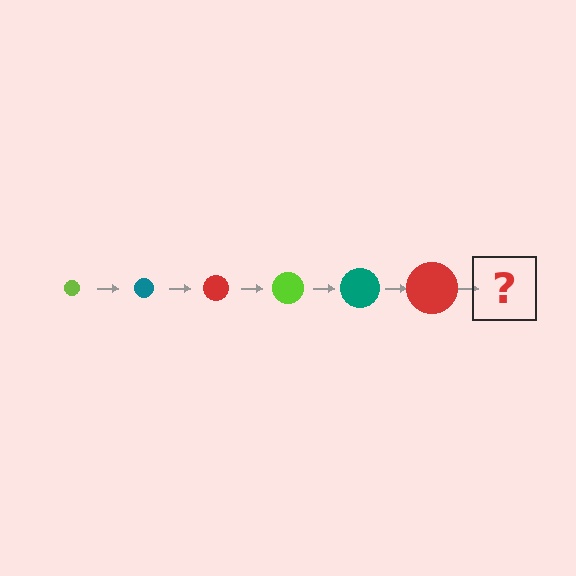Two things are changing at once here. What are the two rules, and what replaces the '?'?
The two rules are that the circle grows larger each step and the color cycles through lime, teal, and red. The '?' should be a lime circle, larger than the previous one.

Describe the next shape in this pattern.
It should be a lime circle, larger than the previous one.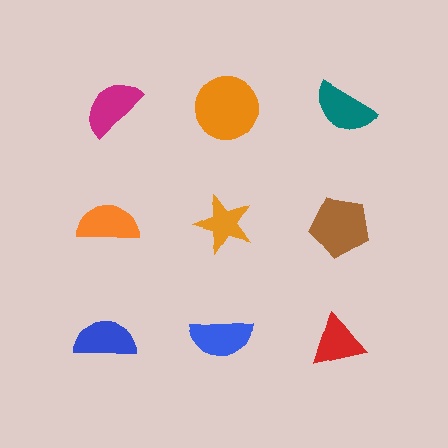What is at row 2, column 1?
An orange semicircle.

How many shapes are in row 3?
3 shapes.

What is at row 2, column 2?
An orange star.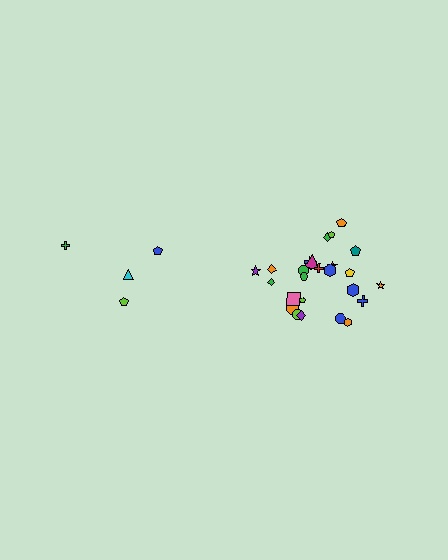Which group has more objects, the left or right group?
The right group.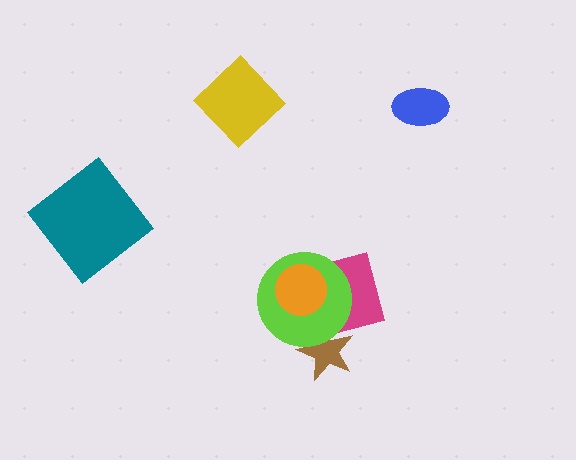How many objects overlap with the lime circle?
3 objects overlap with the lime circle.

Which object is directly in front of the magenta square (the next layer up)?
The lime circle is directly in front of the magenta square.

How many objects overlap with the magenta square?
3 objects overlap with the magenta square.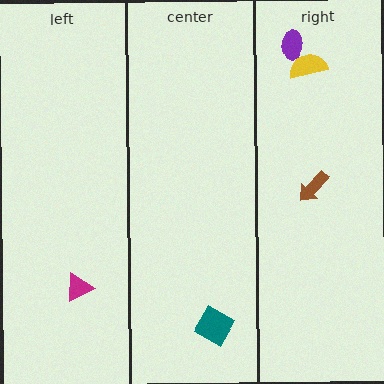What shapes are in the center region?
The teal diamond.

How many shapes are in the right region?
3.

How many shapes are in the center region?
1.